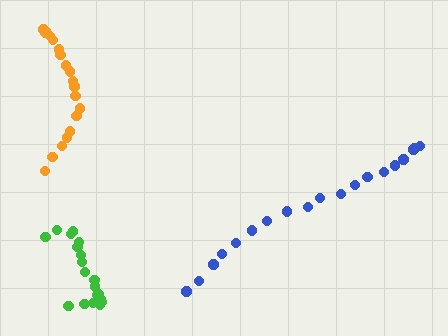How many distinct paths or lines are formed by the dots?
There are 3 distinct paths.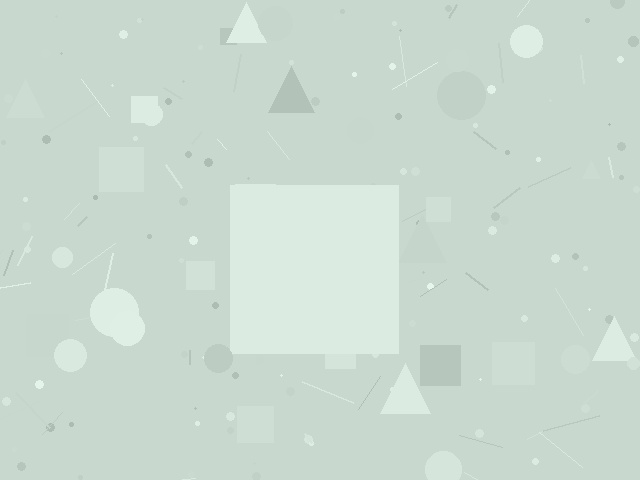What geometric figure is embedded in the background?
A square is embedded in the background.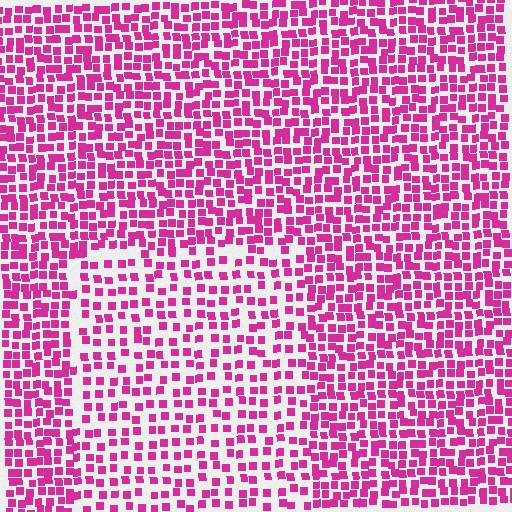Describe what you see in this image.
The image contains small magenta elements arranged at two different densities. A rectangle-shaped region is visible where the elements are less densely packed than the surrounding area.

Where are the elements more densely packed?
The elements are more densely packed outside the rectangle boundary.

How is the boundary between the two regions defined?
The boundary is defined by a change in element density (approximately 1.7x ratio). All elements are the same color, size, and shape.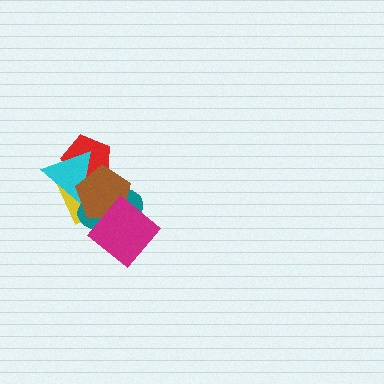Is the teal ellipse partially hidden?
Yes, it is partially covered by another shape.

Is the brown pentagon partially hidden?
Yes, it is partially covered by another shape.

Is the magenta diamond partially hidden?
No, no other shape covers it.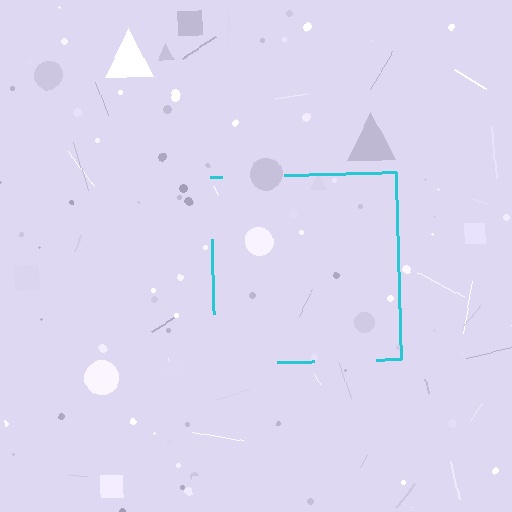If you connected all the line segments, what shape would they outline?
They would outline a square.